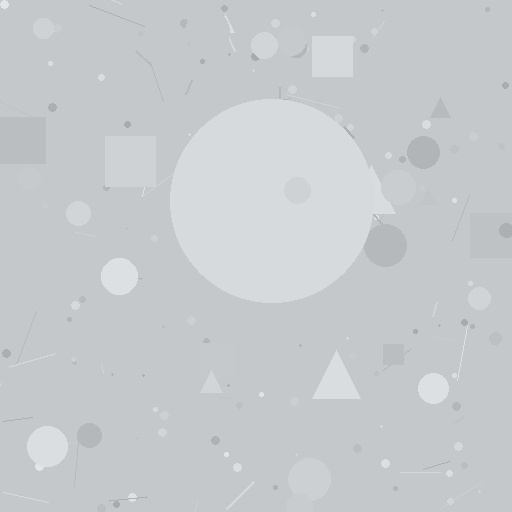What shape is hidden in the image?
A circle is hidden in the image.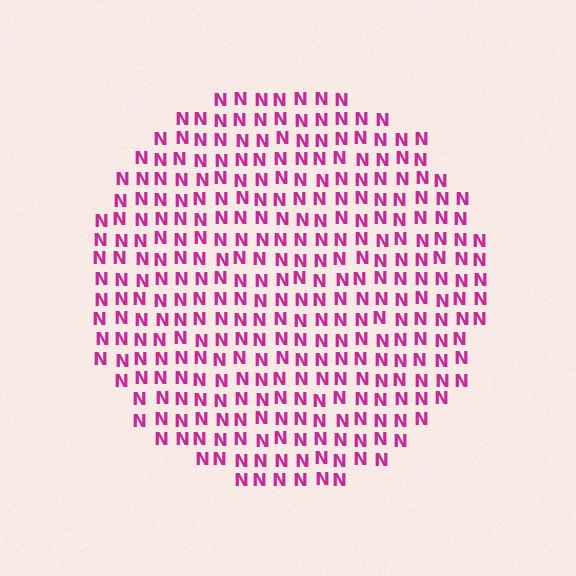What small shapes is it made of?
It is made of small letter N's.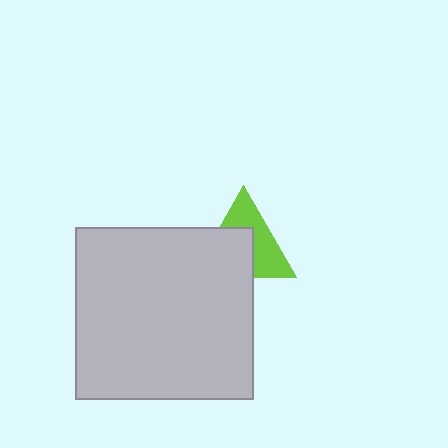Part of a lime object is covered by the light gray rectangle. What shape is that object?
It is a triangle.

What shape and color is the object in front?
The object in front is a light gray rectangle.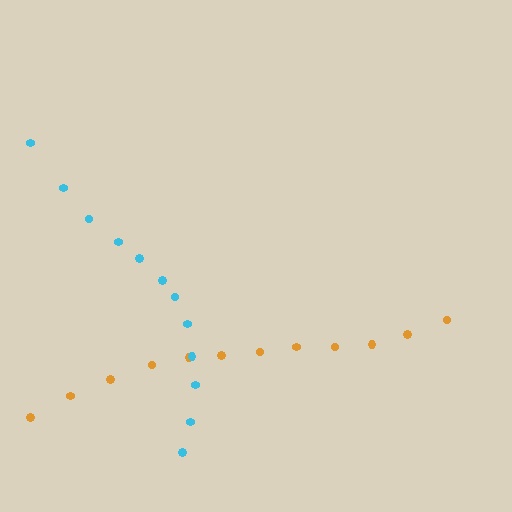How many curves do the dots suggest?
There are 2 distinct paths.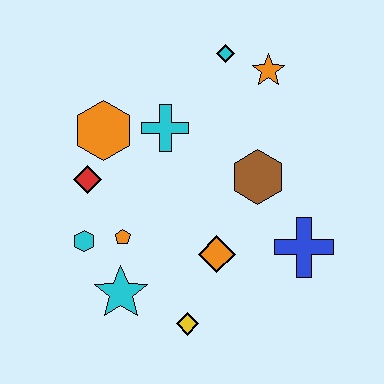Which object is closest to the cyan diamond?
The orange star is closest to the cyan diamond.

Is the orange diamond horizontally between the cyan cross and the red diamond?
No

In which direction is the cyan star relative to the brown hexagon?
The cyan star is to the left of the brown hexagon.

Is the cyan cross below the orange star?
Yes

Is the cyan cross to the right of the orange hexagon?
Yes